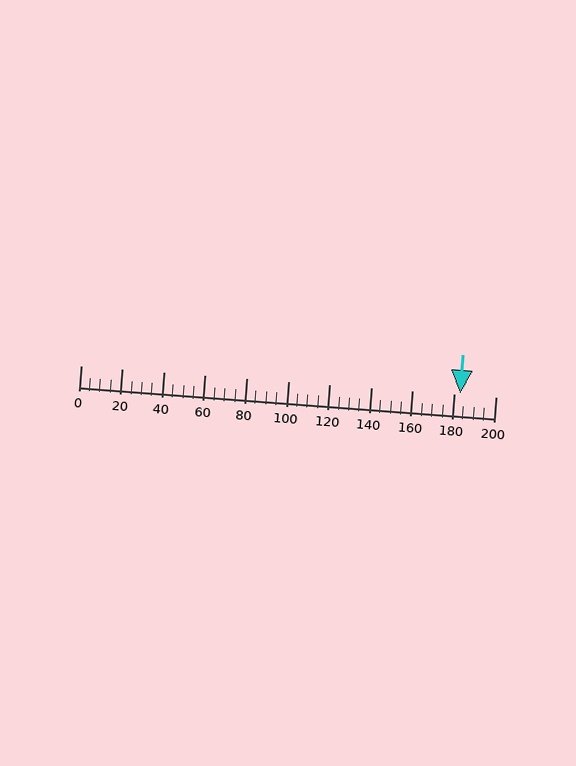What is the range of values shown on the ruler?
The ruler shows values from 0 to 200.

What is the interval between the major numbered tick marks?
The major tick marks are spaced 20 units apart.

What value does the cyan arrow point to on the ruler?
The cyan arrow points to approximately 183.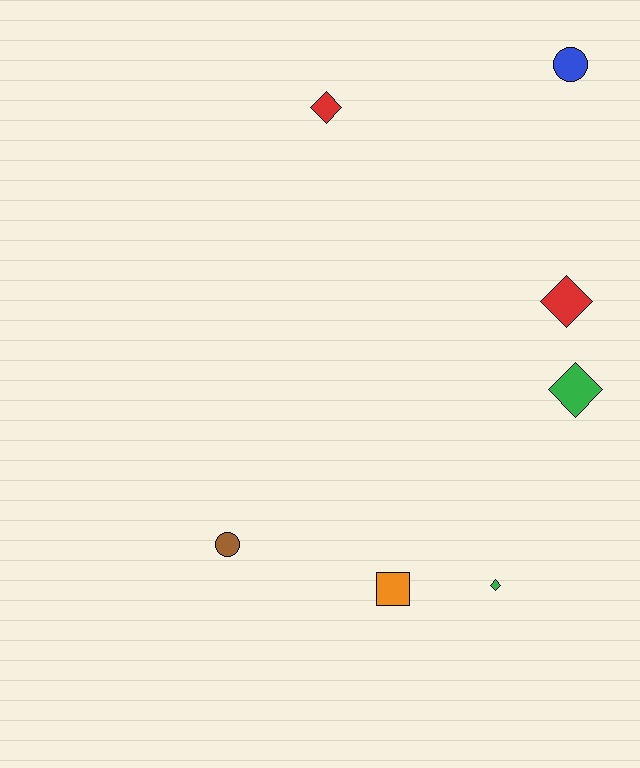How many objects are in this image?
There are 7 objects.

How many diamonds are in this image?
There are 4 diamonds.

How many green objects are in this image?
There are 2 green objects.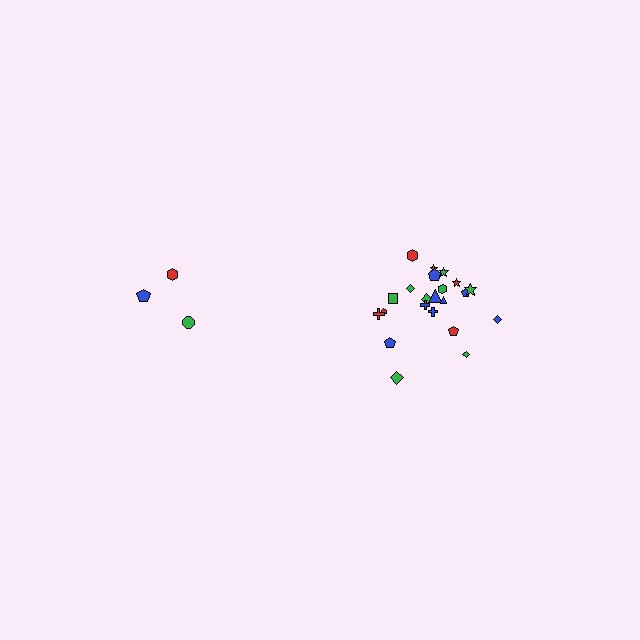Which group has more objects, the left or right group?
The right group.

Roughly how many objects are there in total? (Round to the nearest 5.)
Roughly 25 objects in total.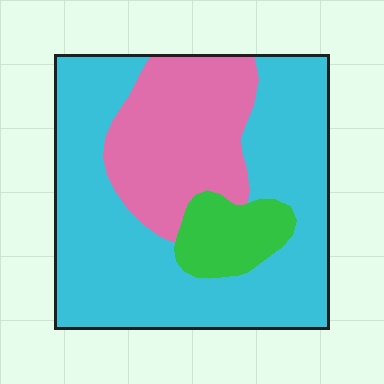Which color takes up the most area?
Cyan, at roughly 65%.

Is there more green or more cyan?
Cyan.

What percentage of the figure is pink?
Pink covers roughly 25% of the figure.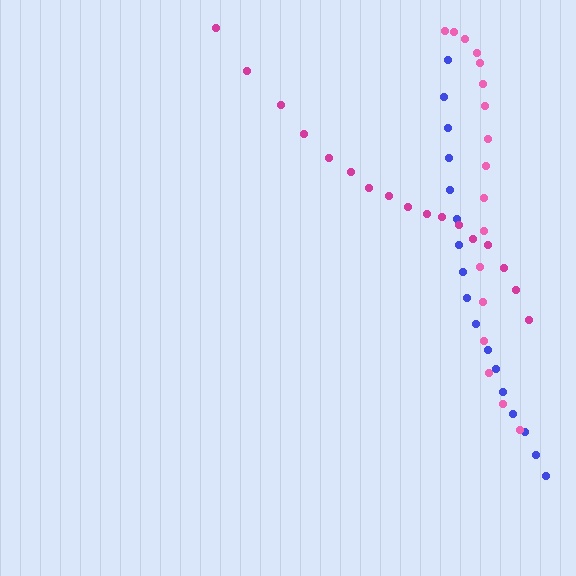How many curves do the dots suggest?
There are 3 distinct paths.